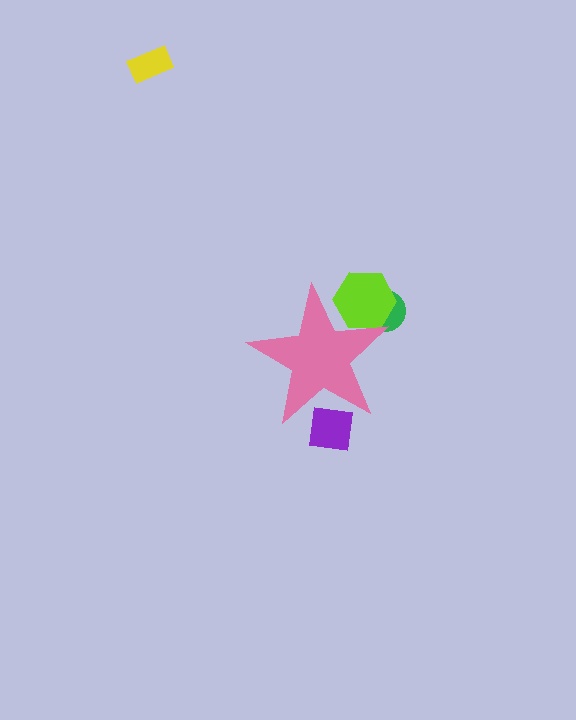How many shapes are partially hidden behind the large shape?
3 shapes are partially hidden.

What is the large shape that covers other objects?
A pink star.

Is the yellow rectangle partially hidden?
No, the yellow rectangle is fully visible.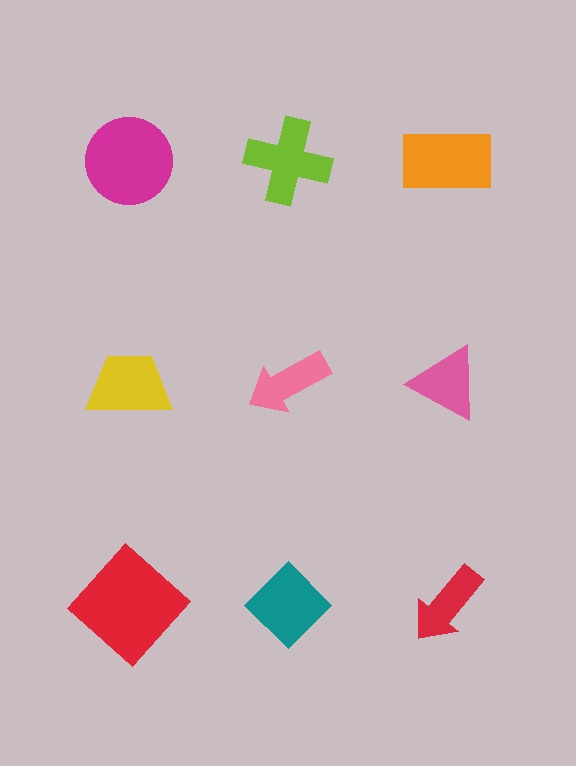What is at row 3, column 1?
A red diamond.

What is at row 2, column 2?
A pink arrow.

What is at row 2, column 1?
A yellow trapezoid.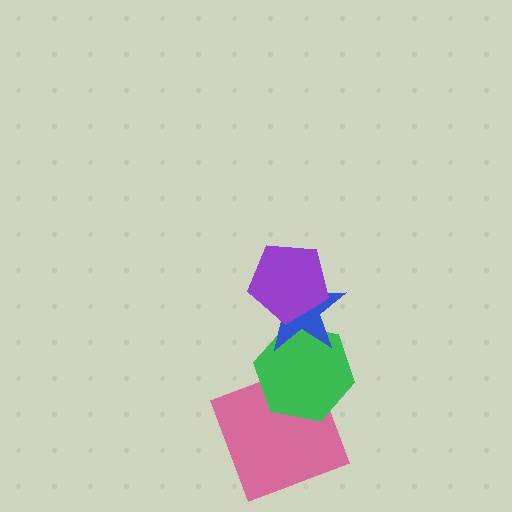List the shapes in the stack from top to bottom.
From top to bottom: the purple pentagon, the blue star, the green hexagon, the pink square.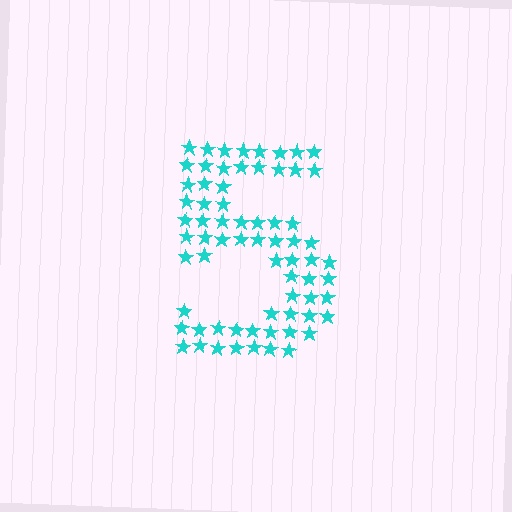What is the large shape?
The large shape is the digit 5.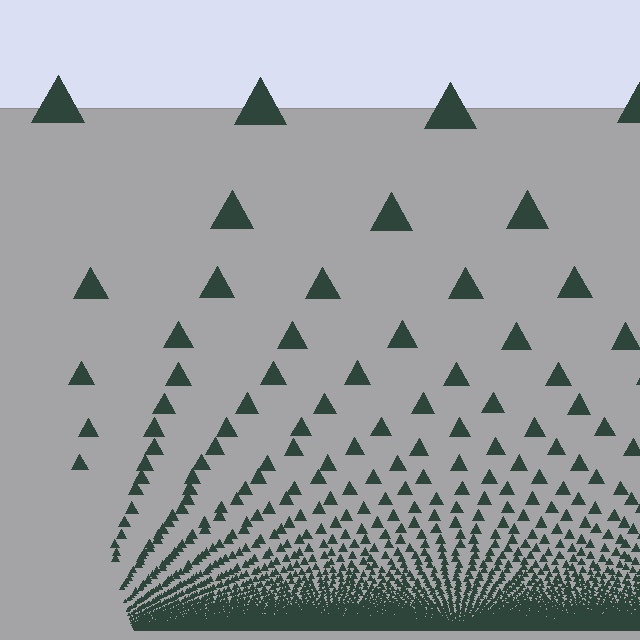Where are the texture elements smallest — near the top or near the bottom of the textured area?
Near the bottom.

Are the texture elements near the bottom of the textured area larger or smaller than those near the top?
Smaller. The gradient is inverted — elements near the bottom are smaller and denser.